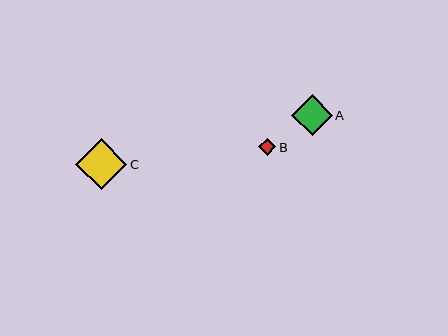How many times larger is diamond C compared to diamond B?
Diamond C is approximately 3.0 times the size of diamond B.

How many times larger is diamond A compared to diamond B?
Diamond A is approximately 2.4 times the size of diamond B.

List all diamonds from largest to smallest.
From largest to smallest: C, A, B.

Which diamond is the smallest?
Diamond B is the smallest with a size of approximately 17 pixels.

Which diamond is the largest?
Diamond C is the largest with a size of approximately 51 pixels.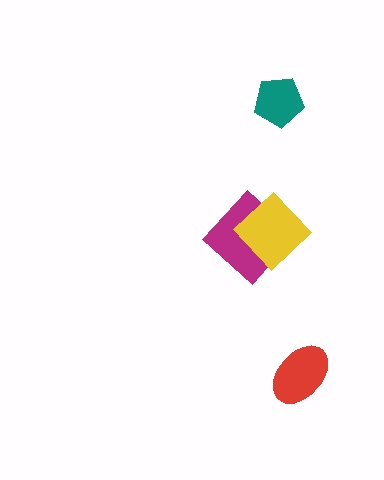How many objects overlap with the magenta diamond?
1 object overlaps with the magenta diamond.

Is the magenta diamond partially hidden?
Yes, it is partially covered by another shape.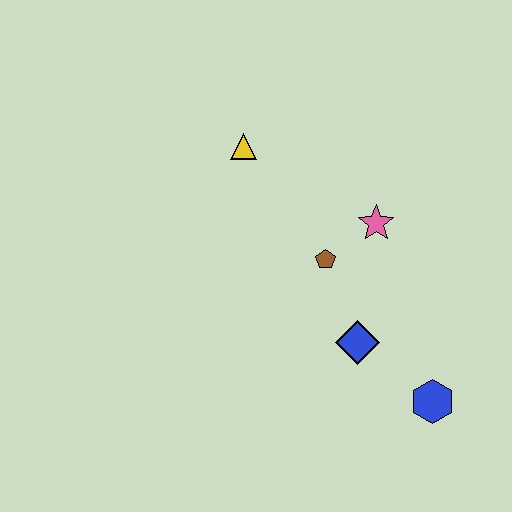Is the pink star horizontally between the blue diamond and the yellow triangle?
No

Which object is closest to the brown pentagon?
The pink star is closest to the brown pentagon.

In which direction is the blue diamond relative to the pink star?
The blue diamond is below the pink star.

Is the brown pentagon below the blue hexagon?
No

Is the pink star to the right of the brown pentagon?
Yes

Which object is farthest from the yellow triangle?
The blue hexagon is farthest from the yellow triangle.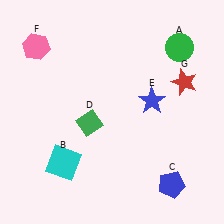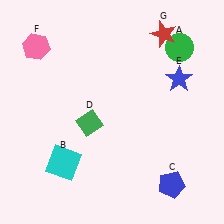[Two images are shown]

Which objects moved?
The objects that moved are: the blue star (E), the red star (G).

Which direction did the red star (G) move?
The red star (G) moved up.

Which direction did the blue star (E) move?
The blue star (E) moved right.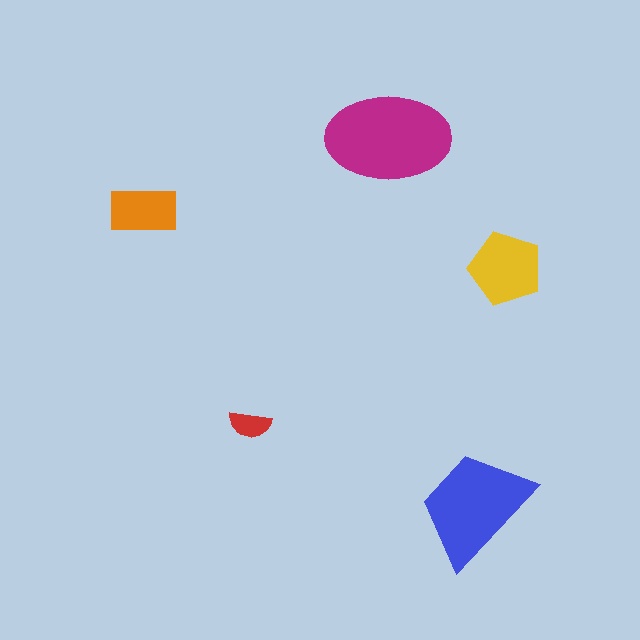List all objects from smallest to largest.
The red semicircle, the orange rectangle, the yellow pentagon, the blue trapezoid, the magenta ellipse.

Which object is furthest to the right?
The yellow pentagon is rightmost.